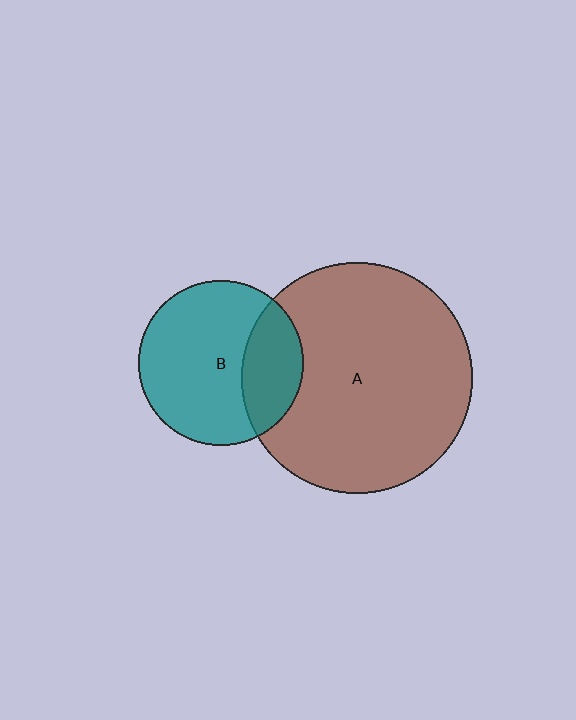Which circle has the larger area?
Circle A (brown).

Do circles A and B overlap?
Yes.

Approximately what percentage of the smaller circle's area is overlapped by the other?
Approximately 30%.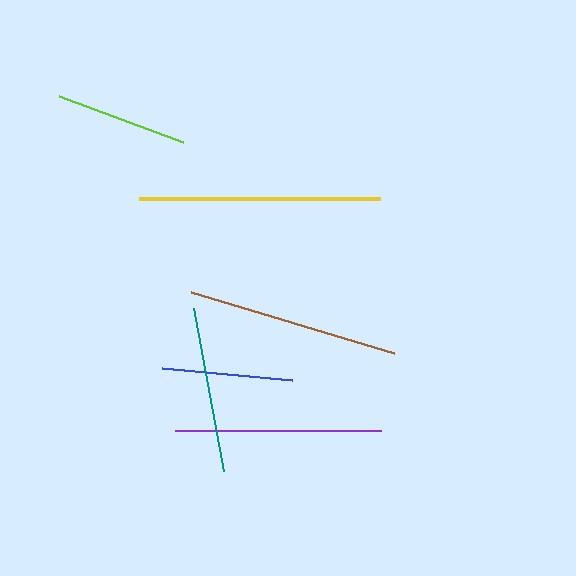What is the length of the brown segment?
The brown segment is approximately 212 pixels long.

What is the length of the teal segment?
The teal segment is approximately 166 pixels long.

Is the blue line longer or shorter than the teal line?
The teal line is longer than the blue line.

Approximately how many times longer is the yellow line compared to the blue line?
The yellow line is approximately 1.8 times the length of the blue line.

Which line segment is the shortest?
The blue line is the shortest at approximately 131 pixels.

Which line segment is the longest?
The yellow line is the longest at approximately 241 pixels.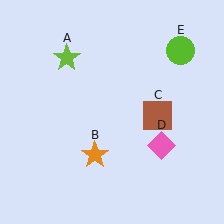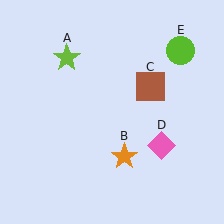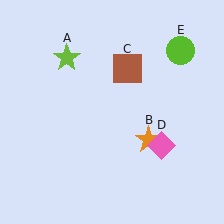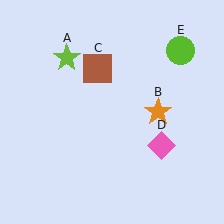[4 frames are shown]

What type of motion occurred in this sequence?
The orange star (object B), brown square (object C) rotated counterclockwise around the center of the scene.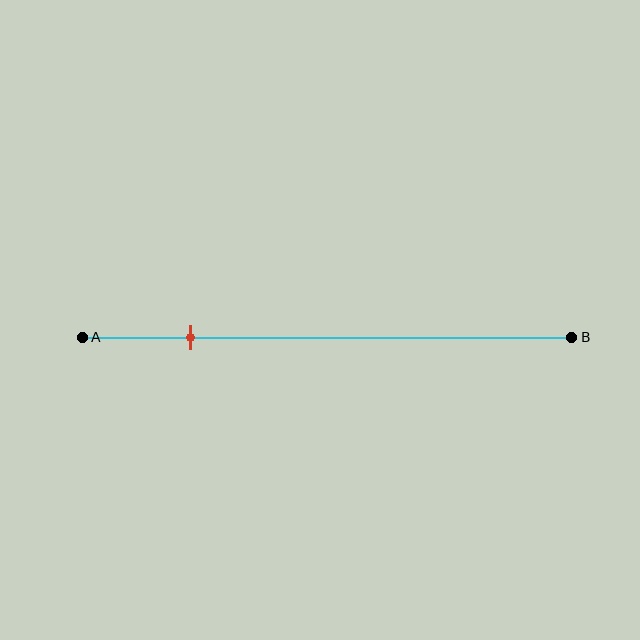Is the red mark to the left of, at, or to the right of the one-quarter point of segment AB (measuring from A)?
The red mark is approximately at the one-quarter point of segment AB.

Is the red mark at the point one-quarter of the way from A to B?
Yes, the mark is approximately at the one-quarter point.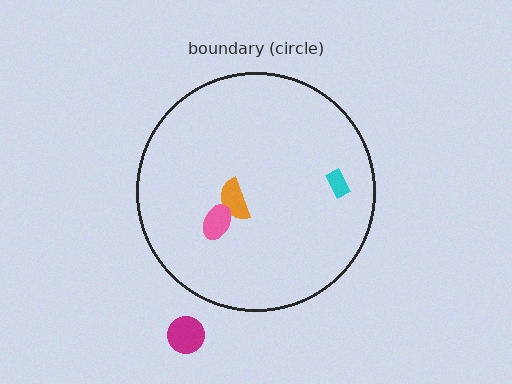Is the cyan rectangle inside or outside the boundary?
Inside.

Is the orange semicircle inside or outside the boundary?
Inside.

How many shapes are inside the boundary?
3 inside, 1 outside.